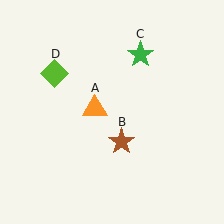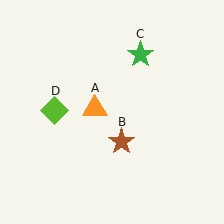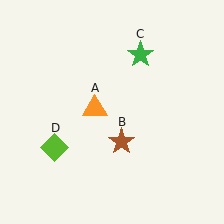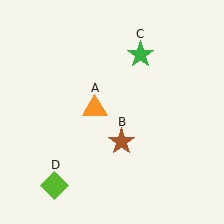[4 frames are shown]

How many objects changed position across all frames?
1 object changed position: lime diamond (object D).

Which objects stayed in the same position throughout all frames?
Orange triangle (object A) and brown star (object B) and green star (object C) remained stationary.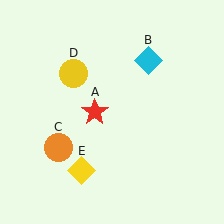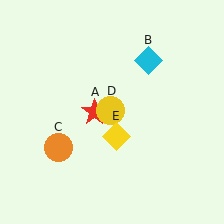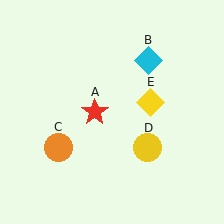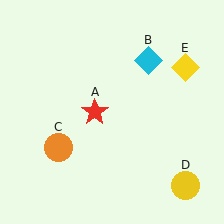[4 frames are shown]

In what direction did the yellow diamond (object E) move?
The yellow diamond (object E) moved up and to the right.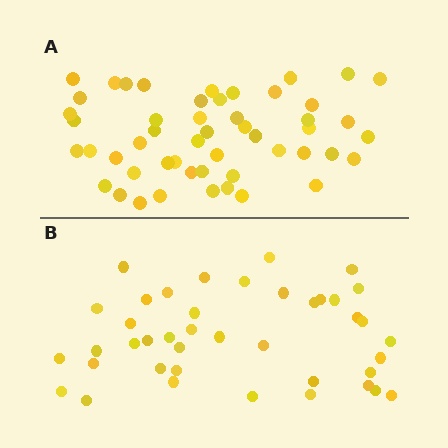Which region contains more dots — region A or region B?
Region A (the top region) has more dots.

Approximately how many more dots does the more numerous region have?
Region A has roughly 10 or so more dots than region B.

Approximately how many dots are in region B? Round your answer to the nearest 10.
About 40 dots. (The exact count is 41, which rounds to 40.)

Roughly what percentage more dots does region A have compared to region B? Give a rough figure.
About 25% more.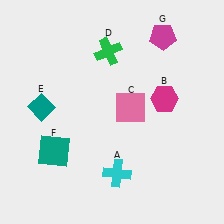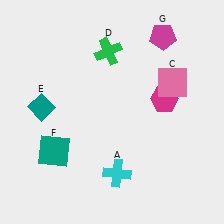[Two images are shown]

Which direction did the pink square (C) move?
The pink square (C) moved right.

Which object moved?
The pink square (C) moved right.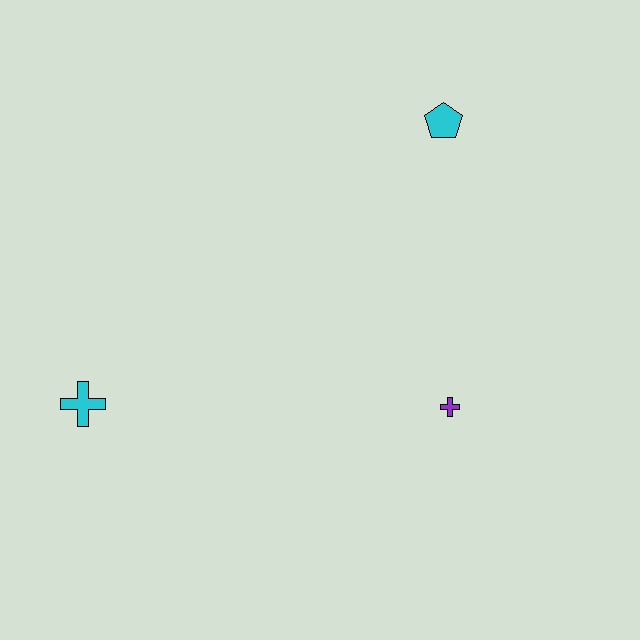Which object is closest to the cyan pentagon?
The purple cross is closest to the cyan pentagon.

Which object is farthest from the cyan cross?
The cyan pentagon is farthest from the cyan cross.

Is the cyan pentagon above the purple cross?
Yes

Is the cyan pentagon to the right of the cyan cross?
Yes